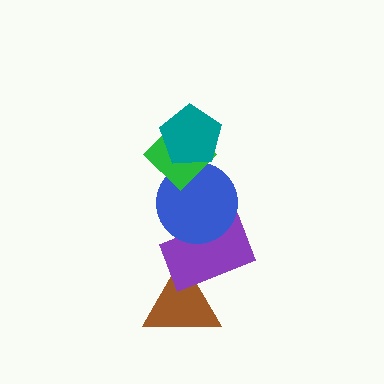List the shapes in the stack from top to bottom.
From top to bottom: the teal pentagon, the green diamond, the blue circle, the purple rectangle, the brown triangle.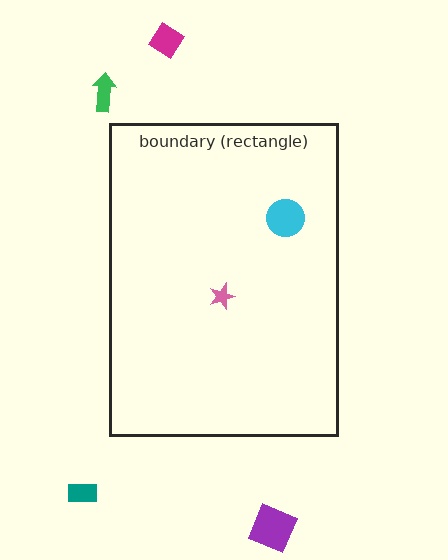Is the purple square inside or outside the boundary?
Outside.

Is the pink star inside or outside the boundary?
Inside.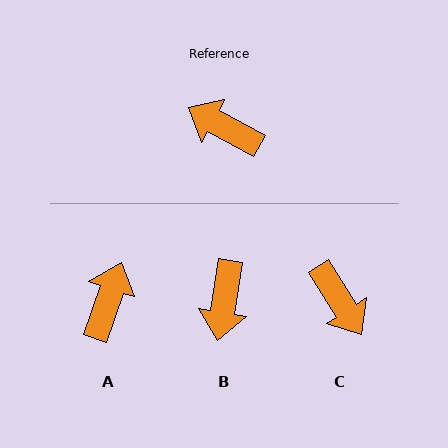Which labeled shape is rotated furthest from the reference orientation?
C, about 151 degrees away.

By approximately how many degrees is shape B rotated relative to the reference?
Approximately 109 degrees counter-clockwise.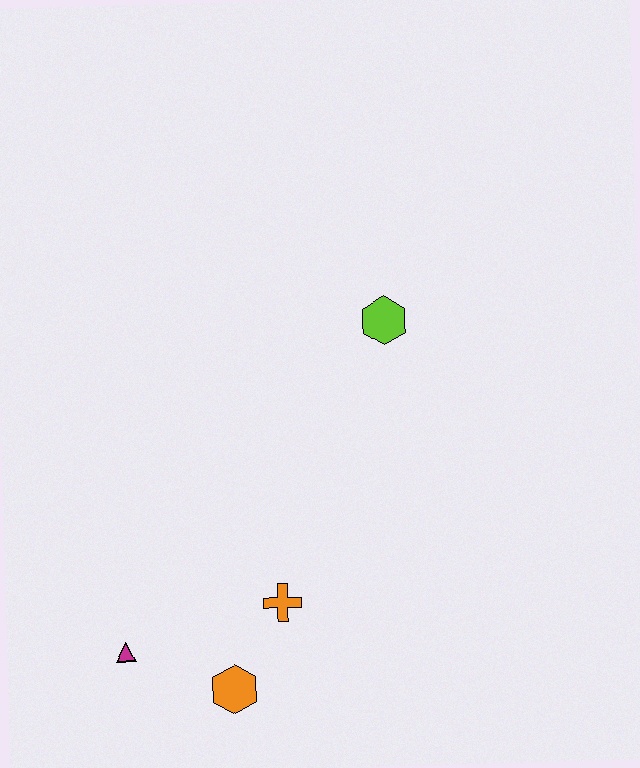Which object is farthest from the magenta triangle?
The lime hexagon is farthest from the magenta triangle.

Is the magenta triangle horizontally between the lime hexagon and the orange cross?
No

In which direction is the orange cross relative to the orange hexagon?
The orange cross is above the orange hexagon.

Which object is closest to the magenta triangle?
The orange hexagon is closest to the magenta triangle.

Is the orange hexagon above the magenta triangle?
No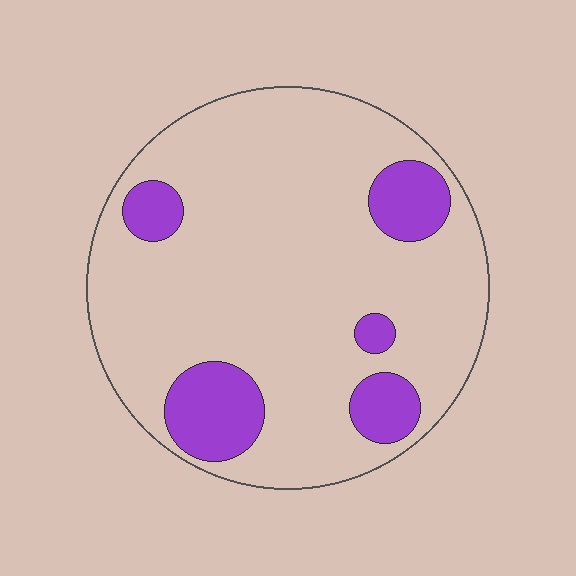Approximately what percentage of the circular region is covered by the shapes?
Approximately 15%.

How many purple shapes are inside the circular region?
5.